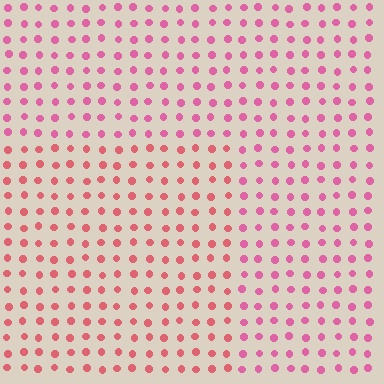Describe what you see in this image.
The image is filled with small pink elements in a uniform arrangement. A rectangle-shaped region is visible where the elements are tinted to a slightly different hue, forming a subtle color boundary.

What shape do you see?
I see a rectangle.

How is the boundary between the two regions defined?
The boundary is defined purely by a slight shift in hue (about 25 degrees). Spacing, size, and orientation are identical on both sides.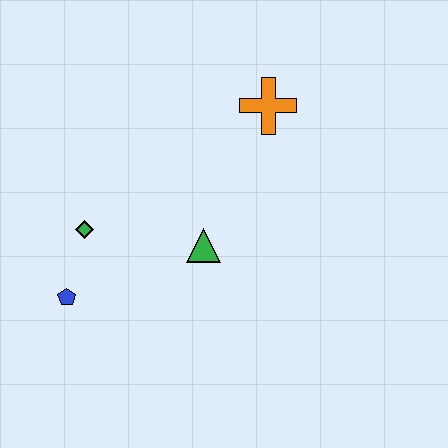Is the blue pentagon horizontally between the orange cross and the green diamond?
No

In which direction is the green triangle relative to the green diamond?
The green triangle is to the right of the green diamond.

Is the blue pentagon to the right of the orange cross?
No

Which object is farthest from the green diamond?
The orange cross is farthest from the green diamond.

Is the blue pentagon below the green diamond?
Yes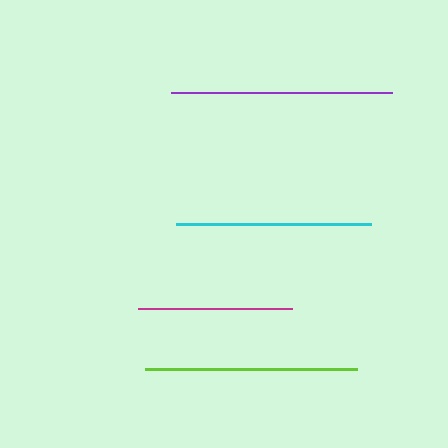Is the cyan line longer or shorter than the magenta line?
The cyan line is longer than the magenta line.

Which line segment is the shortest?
The magenta line is the shortest at approximately 155 pixels.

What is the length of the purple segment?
The purple segment is approximately 221 pixels long.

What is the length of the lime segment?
The lime segment is approximately 212 pixels long.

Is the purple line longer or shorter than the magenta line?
The purple line is longer than the magenta line.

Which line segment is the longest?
The purple line is the longest at approximately 221 pixels.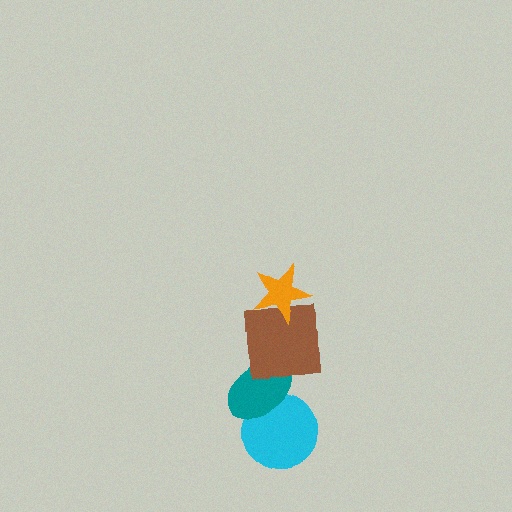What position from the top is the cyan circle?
The cyan circle is 4th from the top.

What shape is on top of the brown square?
The orange star is on top of the brown square.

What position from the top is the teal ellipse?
The teal ellipse is 3rd from the top.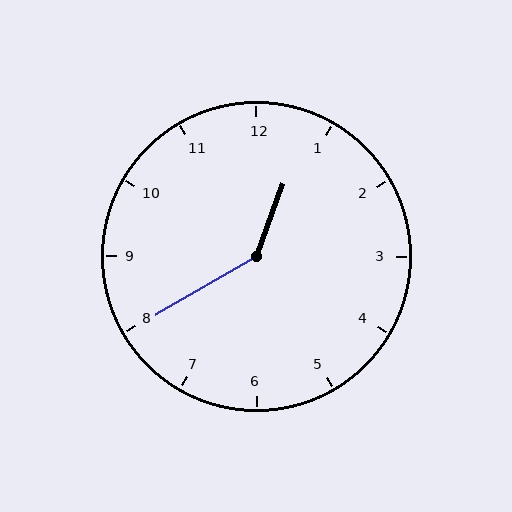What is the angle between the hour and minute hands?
Approximately 140 degrees.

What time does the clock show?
12:40.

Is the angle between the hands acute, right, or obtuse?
It is obtuse.